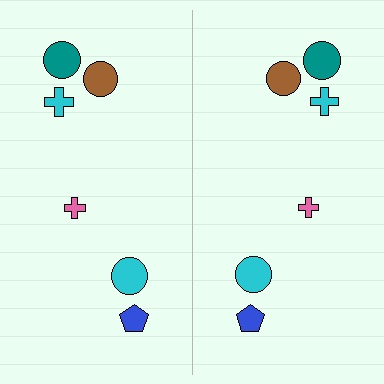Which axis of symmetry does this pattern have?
The pattern has a vertical axis of symmetry running through the center of the image.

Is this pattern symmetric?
Yes, this pattern has bilateral (reflection) symmetry.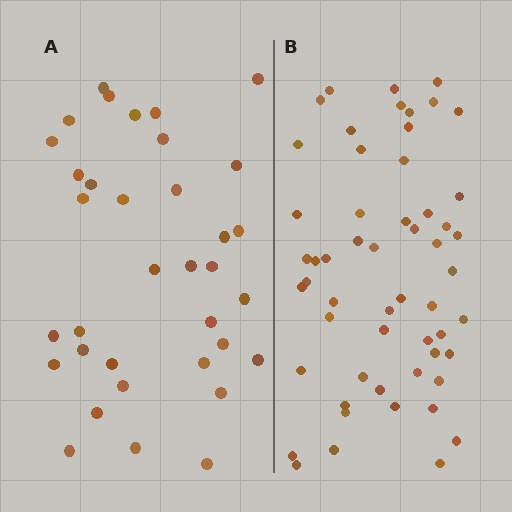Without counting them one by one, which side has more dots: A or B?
Region B (the right region) has more dots.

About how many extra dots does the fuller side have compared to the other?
Region B has approximately 20 more dots than region A.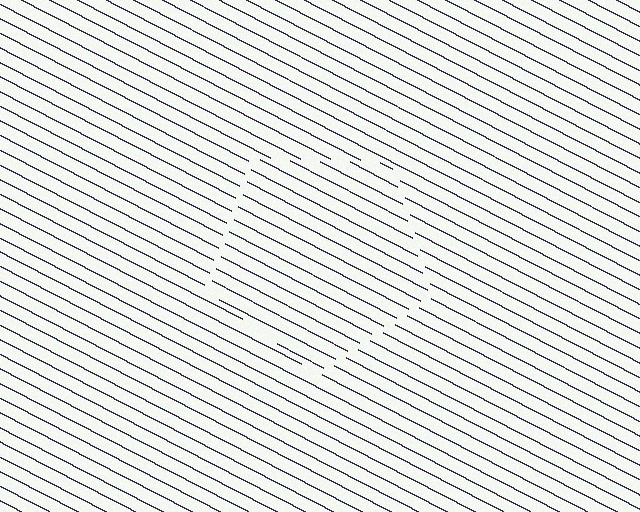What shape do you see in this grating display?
An illusory pentagon. The interior of the shape contains the same grating, shifted by half a period — the contour is defined by the phase discontinuity where line-ends from the inner and outer gratings abut.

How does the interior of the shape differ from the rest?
The interior of the shape contains the same grating, shifted by half a period — the contour is defined by the phase discontinuity where line-ends from the inner and outer gratings abut.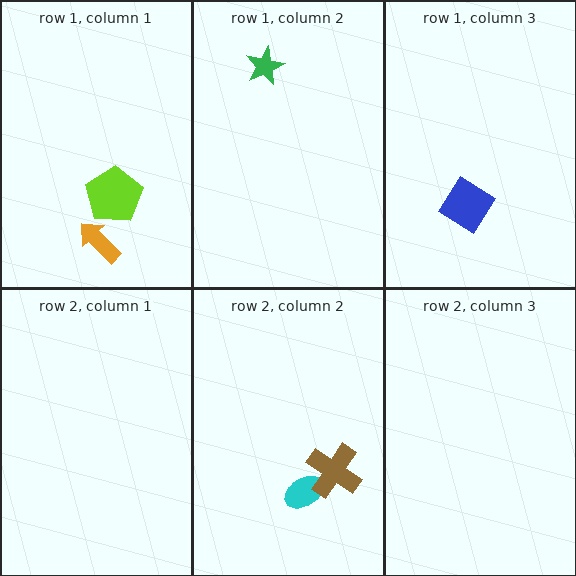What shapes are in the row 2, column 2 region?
The cyan ellipse, the brown cross.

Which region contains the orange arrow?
The row 1, column 1 region.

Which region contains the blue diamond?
The row 1, column 3 region.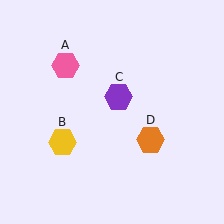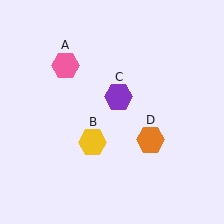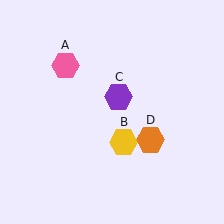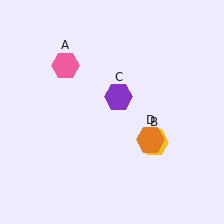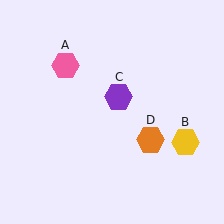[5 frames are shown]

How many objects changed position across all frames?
1 object changed position: yellow hexagon (object B).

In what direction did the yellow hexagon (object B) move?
The yellow hexagon (object B) moved right.